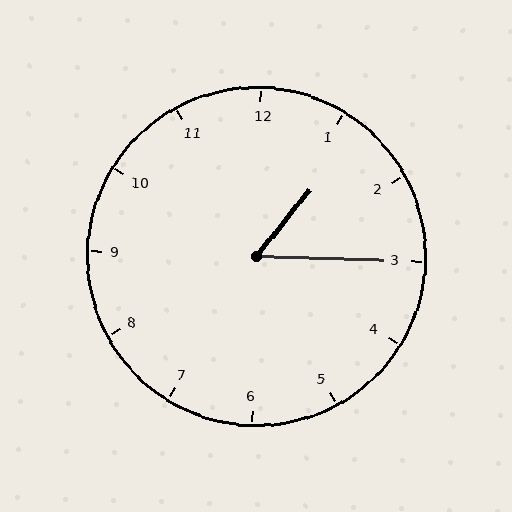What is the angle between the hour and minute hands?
Approximately 52 degrees.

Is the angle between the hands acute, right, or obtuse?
It is acute.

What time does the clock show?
1:15.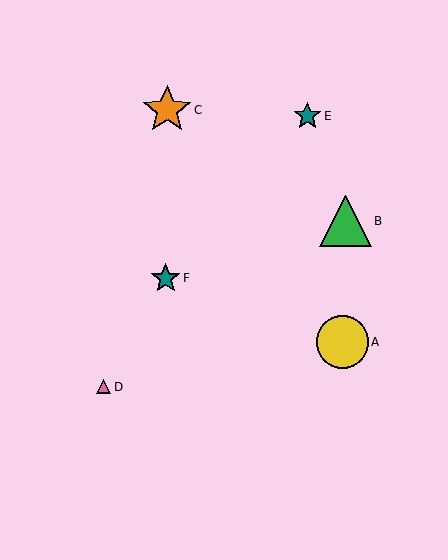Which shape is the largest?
The yellow circle (labeled A) is the largest.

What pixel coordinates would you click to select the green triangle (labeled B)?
Click at (345, 221) to select the green triangle B.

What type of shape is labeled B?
Shape B is a green triangle.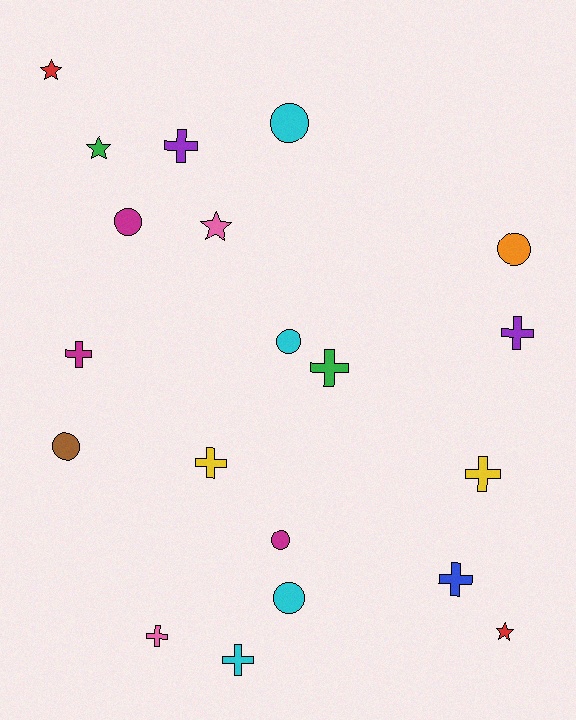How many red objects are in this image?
There are 2 red objects.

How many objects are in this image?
There are 20 objects.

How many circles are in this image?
There are 7 circles.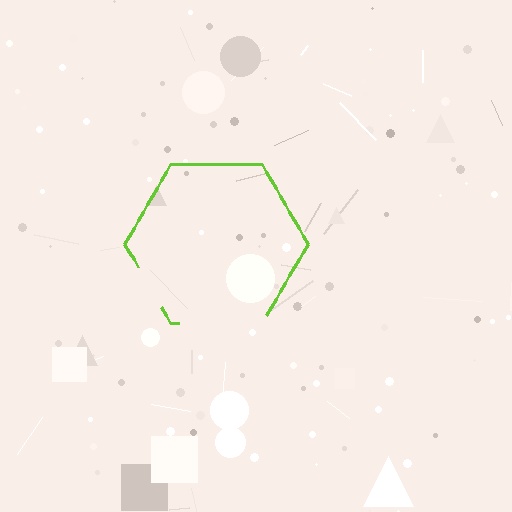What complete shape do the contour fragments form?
The contour fragments form a hexagon.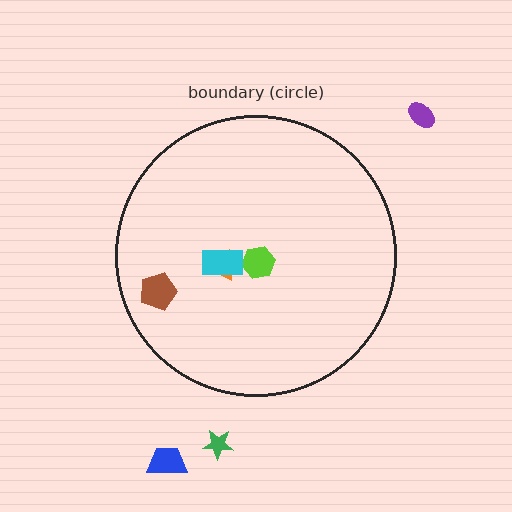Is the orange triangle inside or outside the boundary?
Inside.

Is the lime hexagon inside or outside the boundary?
Inside.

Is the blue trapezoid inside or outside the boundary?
Outside.